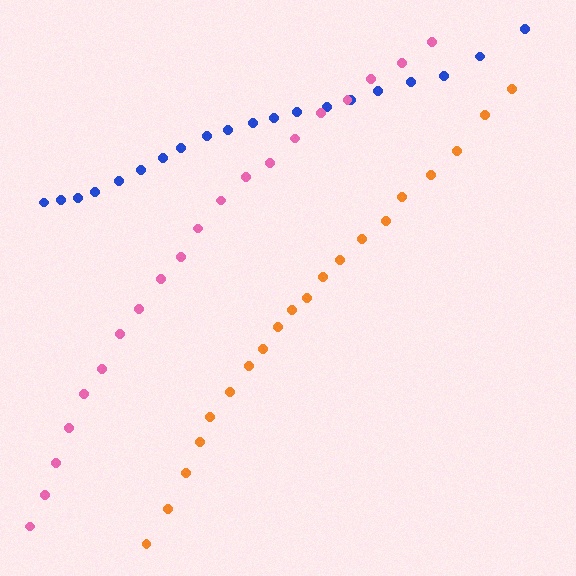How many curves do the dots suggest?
There are 3 distinct paths.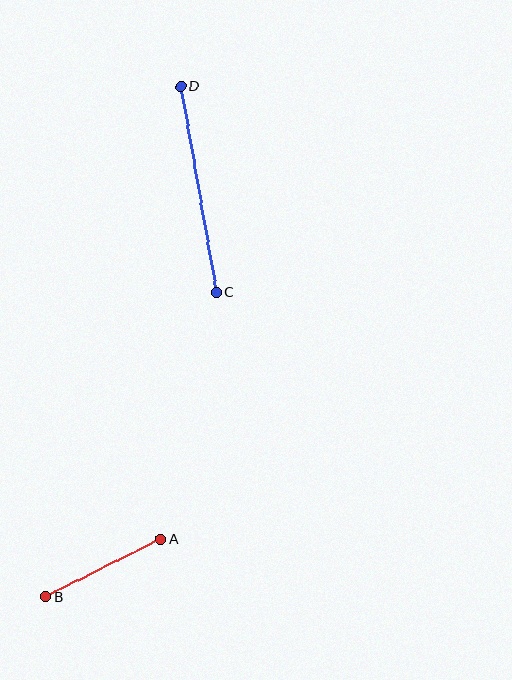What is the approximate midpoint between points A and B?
The midpoint is at approximately (103, 568) pixels.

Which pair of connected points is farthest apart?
Points C and D are farthest apart.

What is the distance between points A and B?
The distance is approximately 128 pixels.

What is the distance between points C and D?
The distance is approximately 209 pixels.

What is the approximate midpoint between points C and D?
The midpoint is at approximately (199, 189) pixels.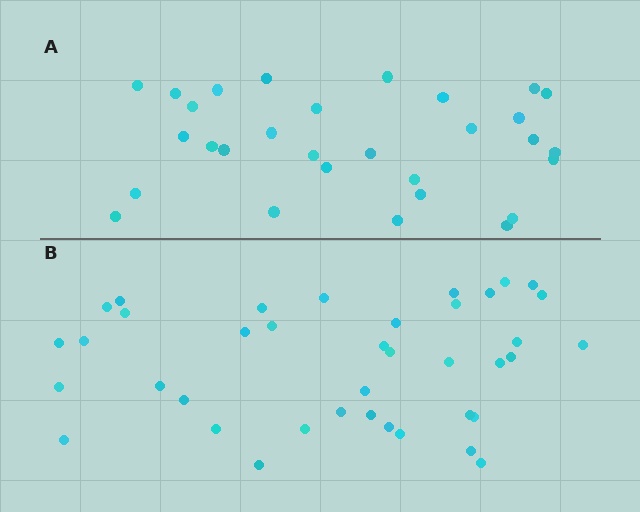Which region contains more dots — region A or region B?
Region B (the bottom region) has more dots.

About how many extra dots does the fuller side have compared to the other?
Region B has roughly 8 or so more dots than region A.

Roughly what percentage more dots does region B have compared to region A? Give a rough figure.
About 30% more.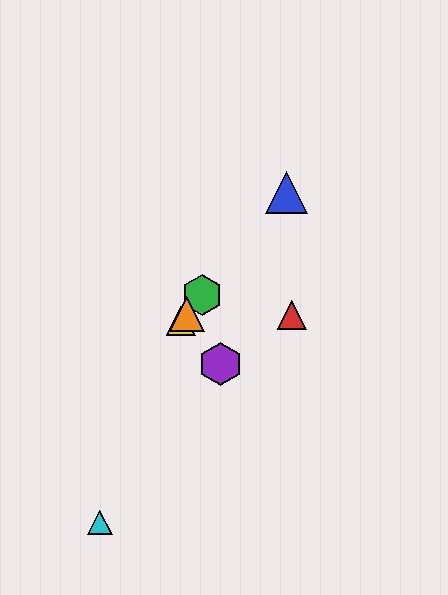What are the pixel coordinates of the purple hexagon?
The purple hexagon is at (220, 364).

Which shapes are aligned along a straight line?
The blue triangle, the green hexagon, the yellow triangle, the orange triangle are aligned along a straight line.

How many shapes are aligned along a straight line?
4 shapes (the blue triangle, the green hexagon, the yellow triangle, the orange triangle) are aligned along a straight line.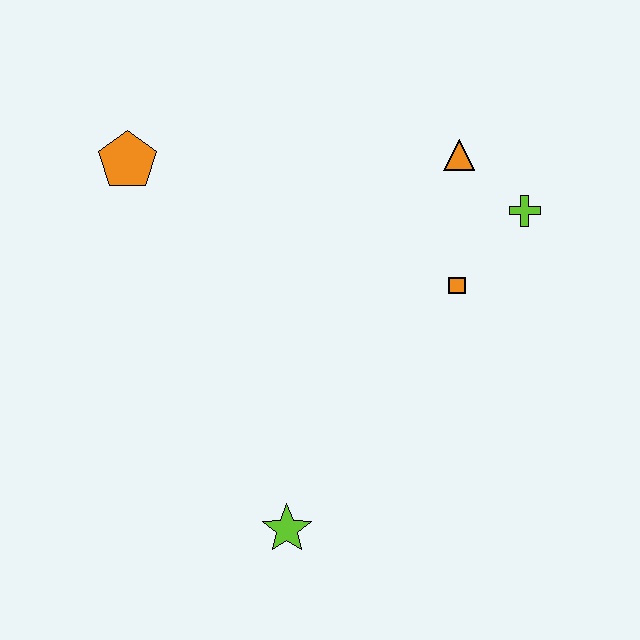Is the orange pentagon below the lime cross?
No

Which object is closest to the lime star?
The orange square is closest to the lime star.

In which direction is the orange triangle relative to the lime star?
The orange triangle is above the lime star.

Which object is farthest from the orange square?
The orange pentagon is farthest from the orange square.